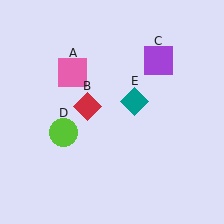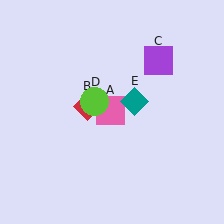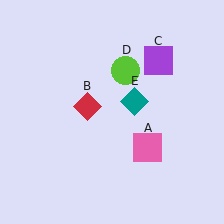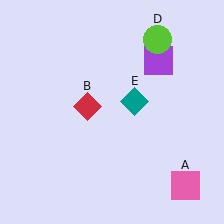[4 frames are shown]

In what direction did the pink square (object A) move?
The pink square (object A) moved down and to the right.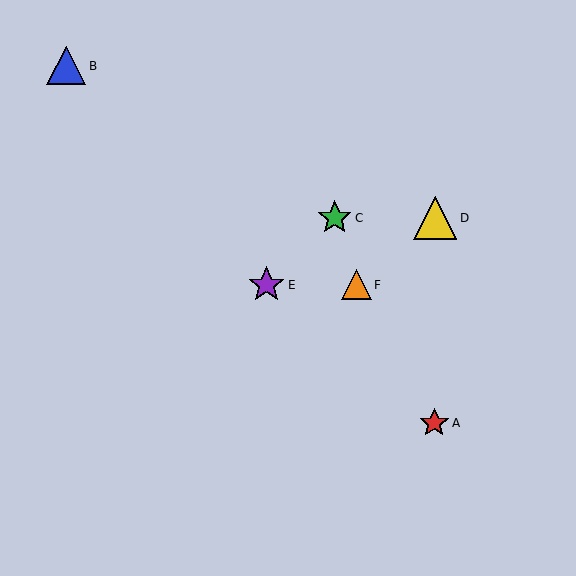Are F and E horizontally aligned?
Yes, both are at y≈285.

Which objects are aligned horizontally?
Objects E, F are aligned horizontally.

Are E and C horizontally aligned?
No, E is at y≈285 and C is at y≈218.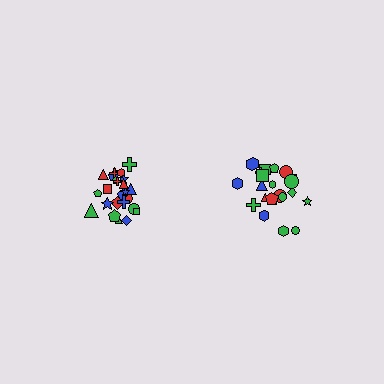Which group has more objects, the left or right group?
The left group.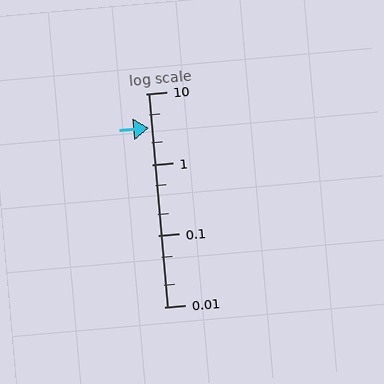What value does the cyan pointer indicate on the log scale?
The pointer indicates approximately 3.3.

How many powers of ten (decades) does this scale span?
The scale spans 3 decades, from 0.01 to 10.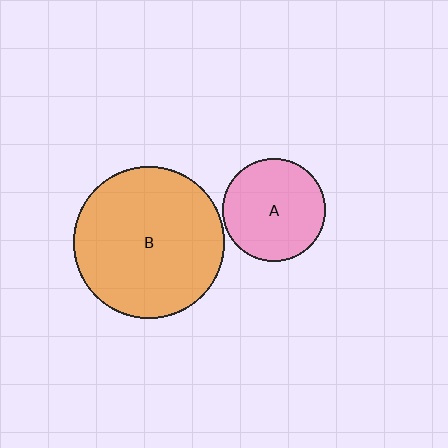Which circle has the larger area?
Circle B (orange).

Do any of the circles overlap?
No, none of the circles overlap.